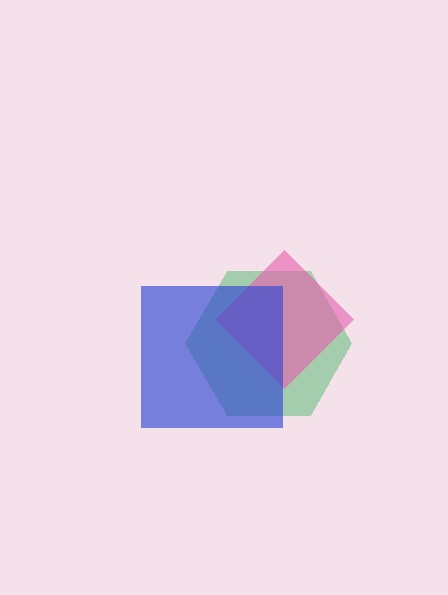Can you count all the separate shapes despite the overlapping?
Yes, there are 3 separate shapes.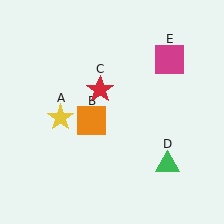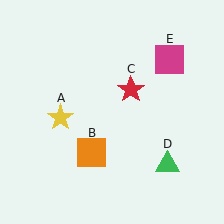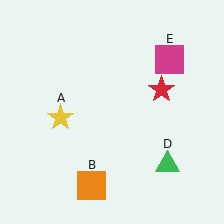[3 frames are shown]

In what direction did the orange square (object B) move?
The orange square (object B) moved down.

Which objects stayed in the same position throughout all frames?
Yellow star (object A) and green triangle (object D) and magenta square (object E) remained stationary.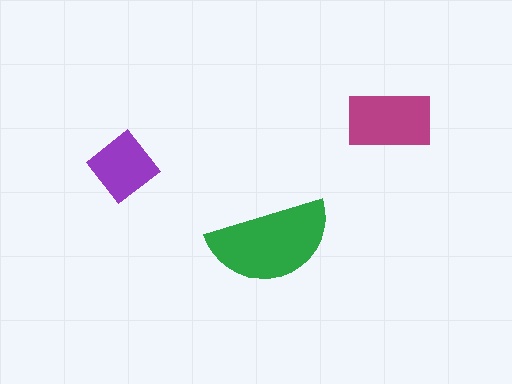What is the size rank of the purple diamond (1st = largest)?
3rd.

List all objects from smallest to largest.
The purple diamond, the magenta rectangle, the green semicircle.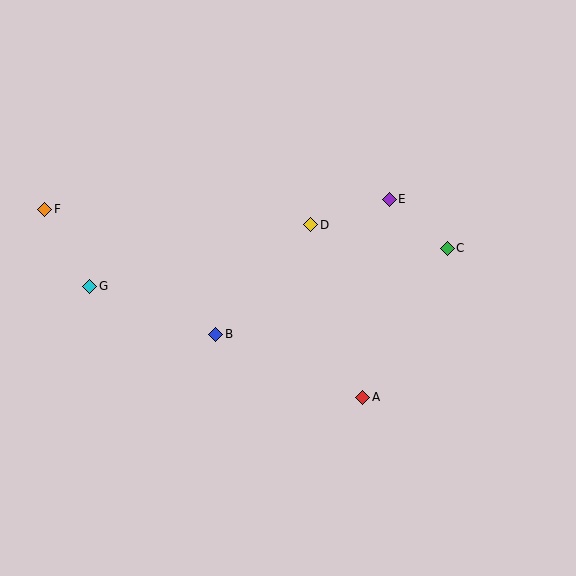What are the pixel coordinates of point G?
Point G is at (90, 286).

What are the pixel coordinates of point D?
Point D is at (311, 225).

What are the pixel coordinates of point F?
Point F is at (45, 209).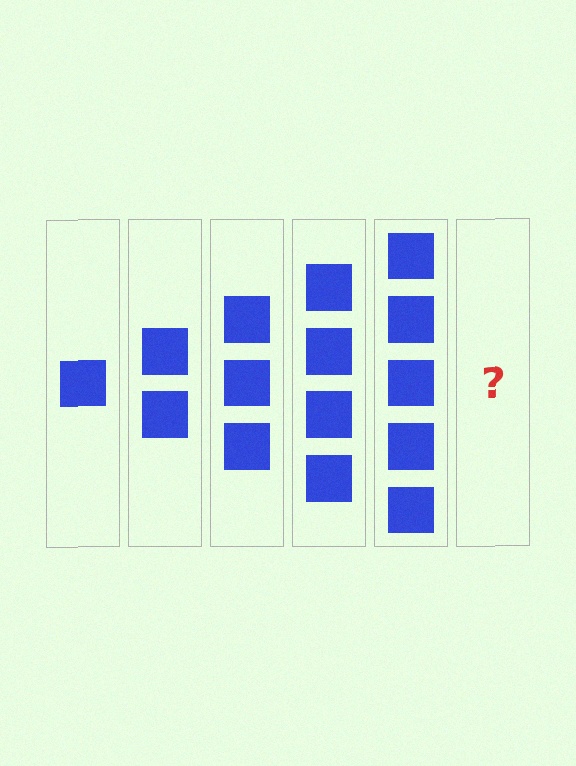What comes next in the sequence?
The next element should be 6 squares.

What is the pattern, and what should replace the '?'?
The pattern is that each step adds one more square. The '?' should be 6 squares.